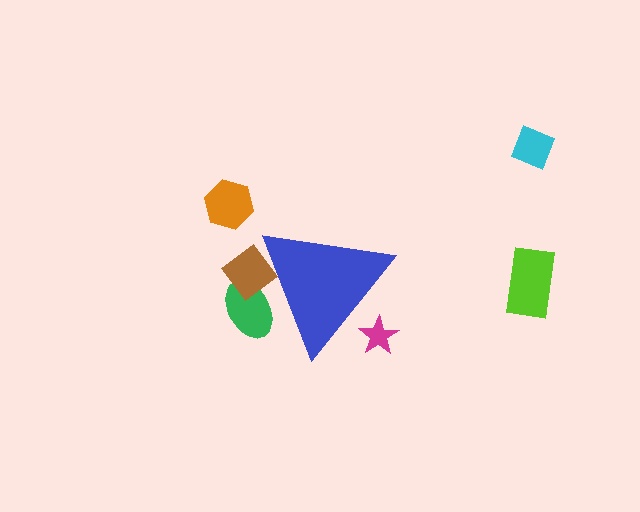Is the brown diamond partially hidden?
Yes, the brown diamond is partially hidden behind the blue triangle.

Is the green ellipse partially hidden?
Yes, the green ellipse is partially hidden behind the blue triangle.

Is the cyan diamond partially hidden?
No, the cyan diamond is fully visible.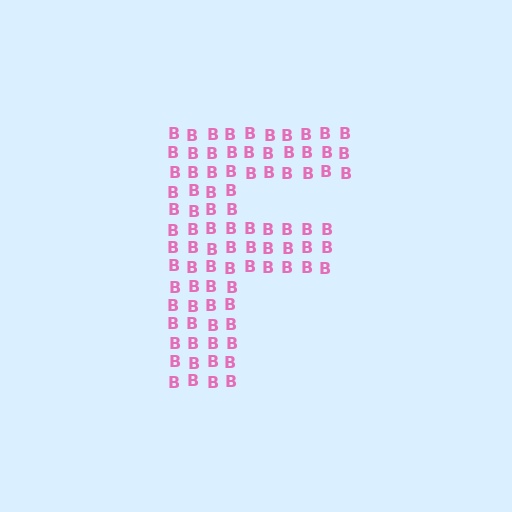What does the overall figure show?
The overall figure shows the letter F.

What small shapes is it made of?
It is made of small letter B's.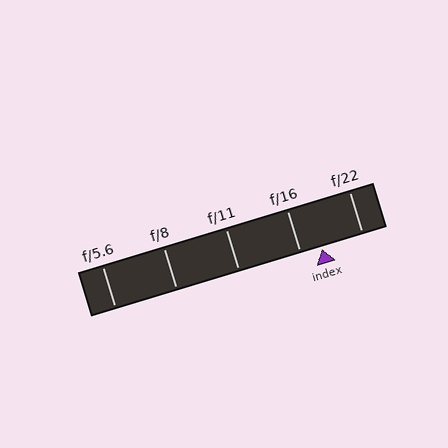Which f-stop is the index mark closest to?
The index mark is closest to f/16.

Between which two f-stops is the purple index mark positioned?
The index mark is between f/16 and f/22.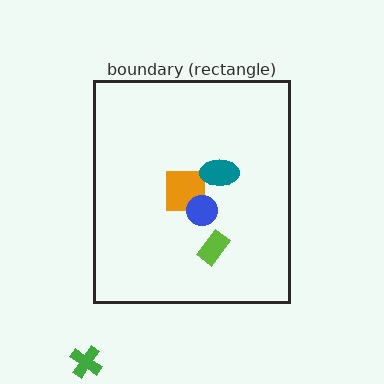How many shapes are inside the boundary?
4 inside, 1 outside.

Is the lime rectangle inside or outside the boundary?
Inside.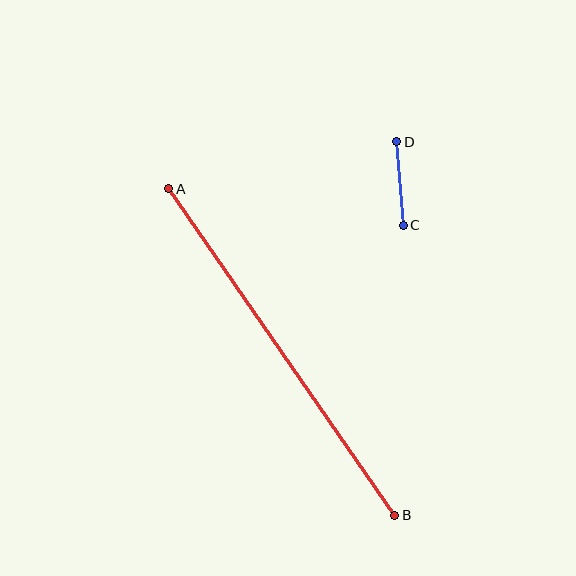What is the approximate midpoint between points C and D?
The midpoint is at approximately (400, 184) pixels.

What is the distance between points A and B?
The distance is approximately 397 pixels.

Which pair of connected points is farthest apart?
Points A and B are farthest apart.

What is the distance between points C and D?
The distance is approximately 84 pixels.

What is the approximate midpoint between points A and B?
The midpoint is at approximately (282, 352) pixels.